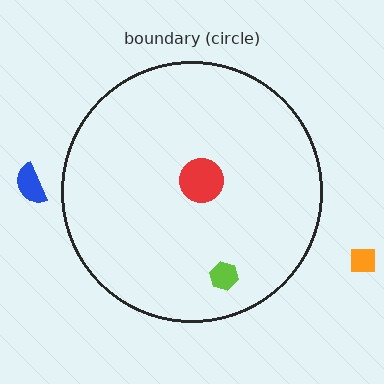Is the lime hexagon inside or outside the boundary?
Inside.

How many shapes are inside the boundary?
2 inside, 2 outside.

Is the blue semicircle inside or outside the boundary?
Outside.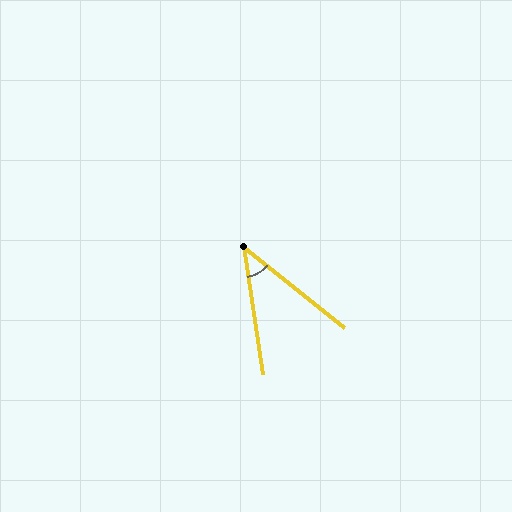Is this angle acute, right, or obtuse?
It is acute.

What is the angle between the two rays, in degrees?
Approximately 43 degrees.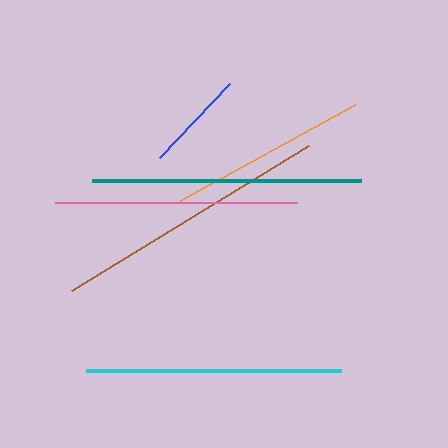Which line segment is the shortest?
The blue line is the shortest at approximately 102 pixels.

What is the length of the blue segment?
The blue segment is approximately 102 pixels long.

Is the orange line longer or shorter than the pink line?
The pink line is longer than the orange line.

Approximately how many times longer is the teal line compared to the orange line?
The teal line is approximately 1.3 times the length of the orange line.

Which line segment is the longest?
The brown line is the longest at approximately 278 pixels.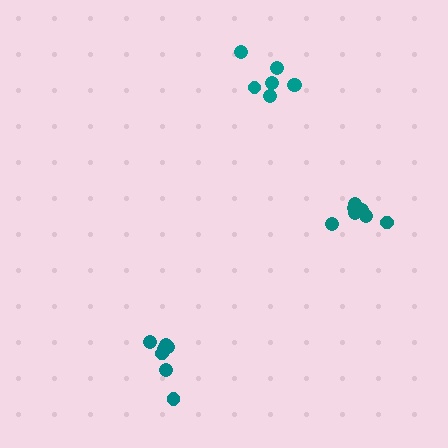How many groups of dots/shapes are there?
There are 3 groups.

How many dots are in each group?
Group 1: 7 dots, Group 2: 8 dots, Group 3: 7 dots (22 total).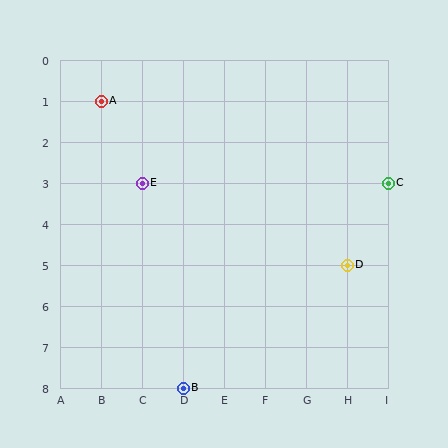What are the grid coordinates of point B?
Point B is at grid coordinates (D, 8).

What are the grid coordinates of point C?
Point C is at grid coordinates (I, 3).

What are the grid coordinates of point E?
Point E is at grid coordinates (C, 3).